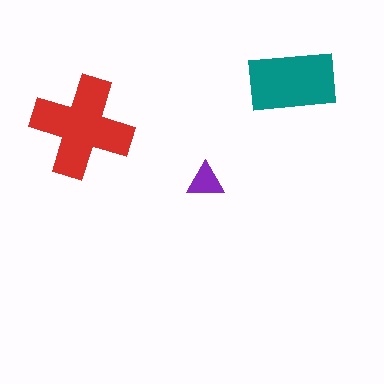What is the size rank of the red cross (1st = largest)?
1st.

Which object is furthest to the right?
The teal rectangle is rightmost.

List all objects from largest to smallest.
The red cross, the teal rectangle, the purple triangle.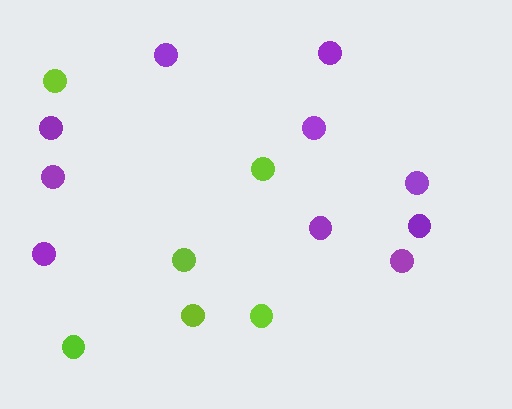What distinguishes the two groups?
There are 2 groups: one group of purple circles (10) and one group of lime circles (6).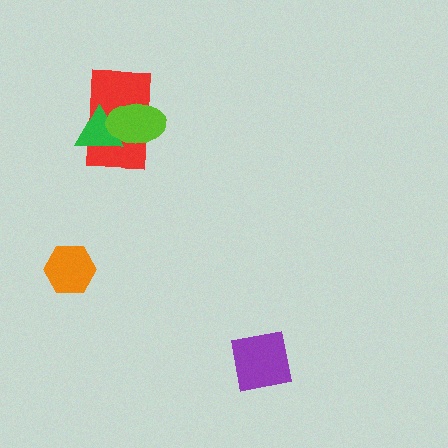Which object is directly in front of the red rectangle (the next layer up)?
The green triangle is directly in front of the red rectangle.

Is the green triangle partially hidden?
Yes, it is partially covered by another shape.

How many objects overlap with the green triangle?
2 objects overlap with the green triangle.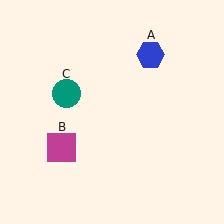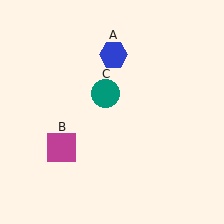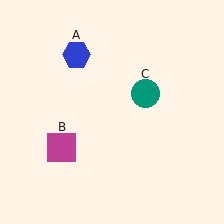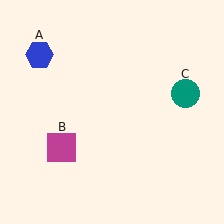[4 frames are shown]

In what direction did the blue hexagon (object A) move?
The blue hexagon (object A) moved left.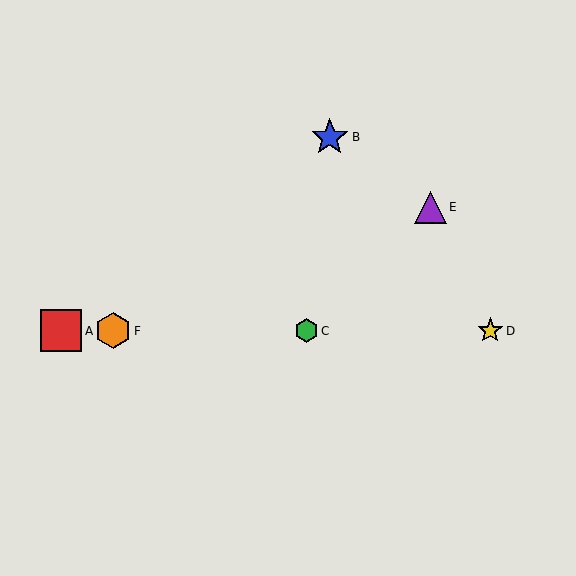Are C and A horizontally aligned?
Yes, both are at y≈331.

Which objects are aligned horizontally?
Objects A, C, D, F are aligned horizontally.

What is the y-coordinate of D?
Object D is at y≈331.